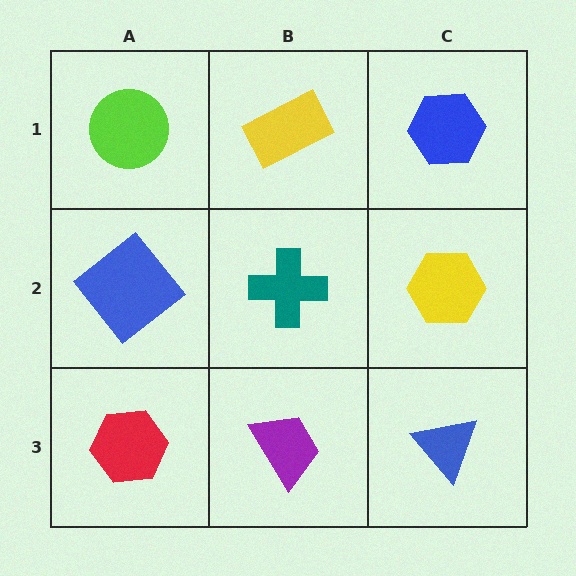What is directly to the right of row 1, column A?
A yellow rectangle.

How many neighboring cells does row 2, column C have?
3.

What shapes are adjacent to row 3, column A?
A blue diamond (row 2, column A), a purple trapezoid (row 3, column B).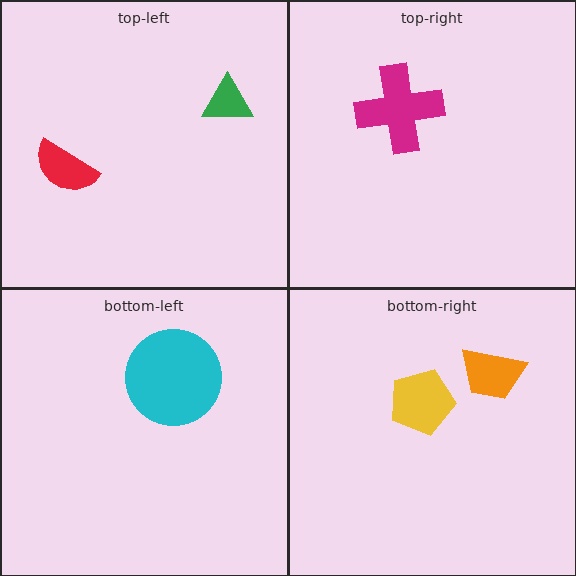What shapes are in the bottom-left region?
The cyan circle.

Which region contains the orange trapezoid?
The bottom-right region.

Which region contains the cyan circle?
The bottom-left region.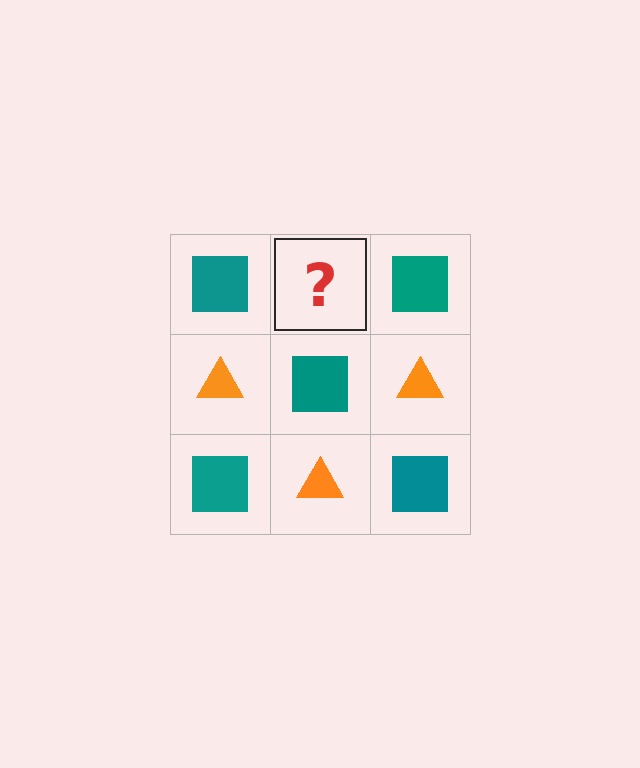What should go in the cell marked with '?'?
The missing cell should contain an orange triangle.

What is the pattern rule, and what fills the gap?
The rule is that it alternates teal square and orange triangle in a checkerboard pattern. The gap should be filled with an orange triangle.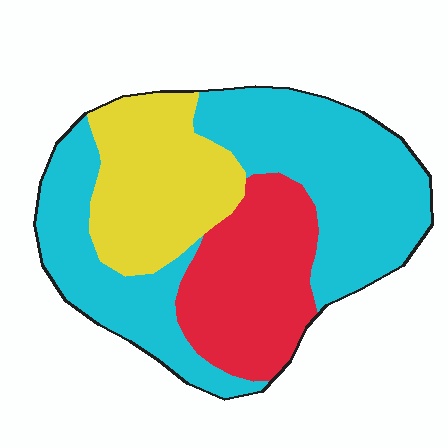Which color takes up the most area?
Cyan, at roughly 50%.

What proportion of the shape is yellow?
Yellow takes up about one quarter (1/4) of the shape.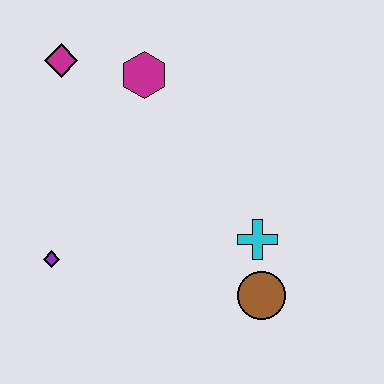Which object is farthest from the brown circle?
The magenta diamond is farthest from the brown circle.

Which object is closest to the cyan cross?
The brown circle is closest to the cyan cross.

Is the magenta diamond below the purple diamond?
No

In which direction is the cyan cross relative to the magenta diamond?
The cyan cross is to the right of the magenta diamond.